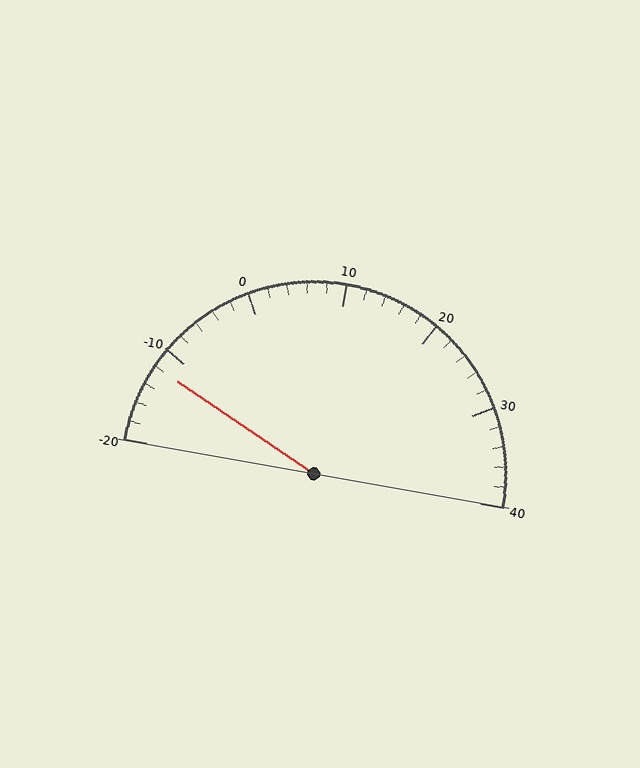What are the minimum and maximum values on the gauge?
The gauge ranges from -20 to 40.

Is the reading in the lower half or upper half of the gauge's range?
The reading is in the lower half of the range (-20 to 40).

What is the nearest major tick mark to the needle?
The nearest major tick mark is -10.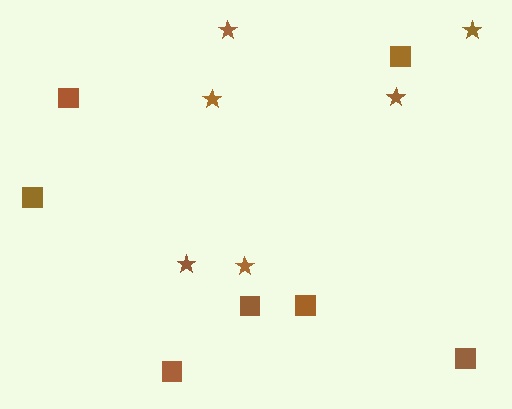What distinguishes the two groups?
There are 2 groups: one group of squares (7) and one group of stars (6).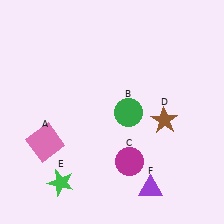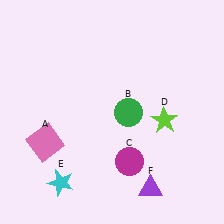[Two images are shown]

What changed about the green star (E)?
In Image 1, E is green. In Image 2, it changed to cyan.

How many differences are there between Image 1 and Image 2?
There are 2 differences between the two images.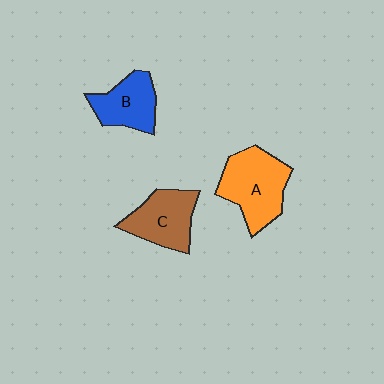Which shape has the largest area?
Shape A (orange).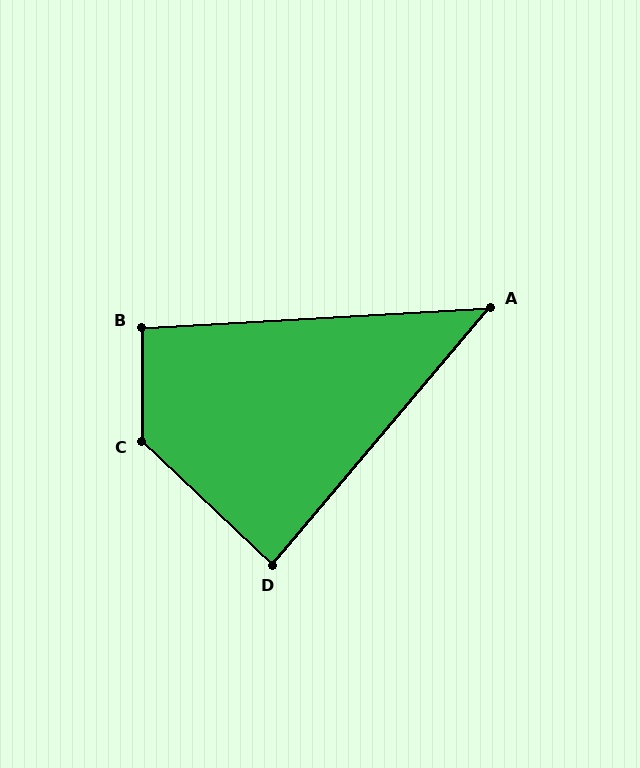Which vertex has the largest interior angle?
C, at approximately 134 degrees.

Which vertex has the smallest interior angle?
A, at approximately 46 degrees.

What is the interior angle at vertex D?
Approximately 87 degrees (approximately right).